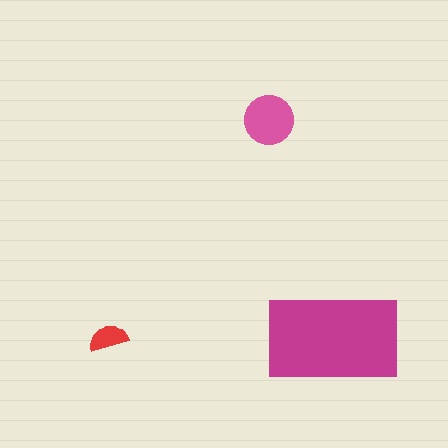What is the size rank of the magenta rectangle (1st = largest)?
1st.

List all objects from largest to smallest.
The magenta rectangle, the pink circle, the red semicircle.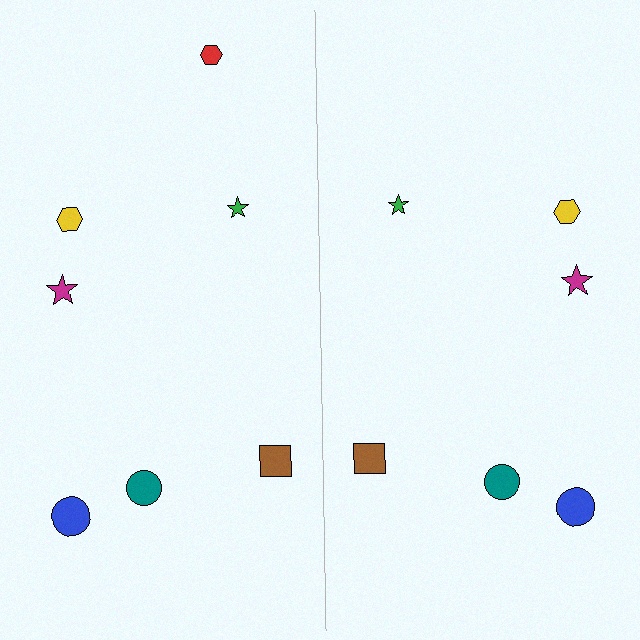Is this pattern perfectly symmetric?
No, the pattern is not perfectly symmetric. A red hexagon is missing from the right side.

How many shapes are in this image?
There are 13 shapes in this image.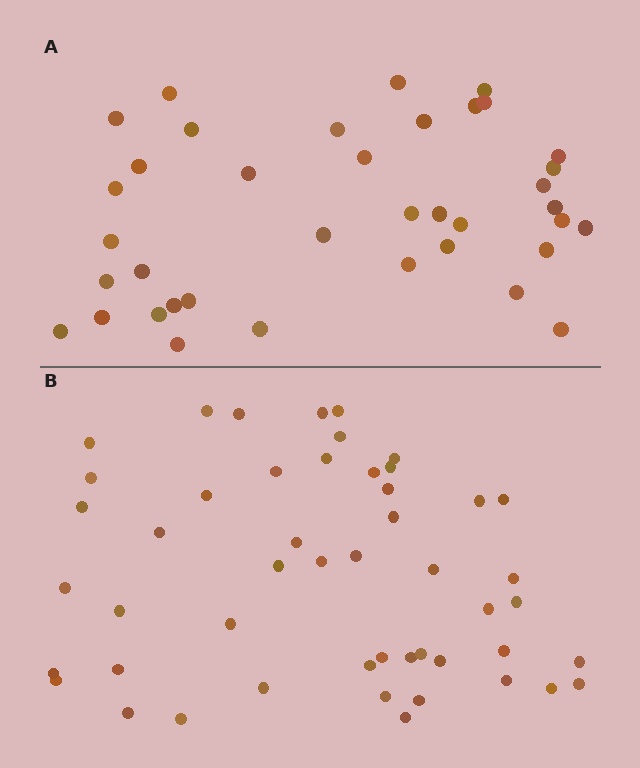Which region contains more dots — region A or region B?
Region B (the bottom region) has more dots.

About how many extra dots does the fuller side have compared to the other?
Region B has roughly 12 or so more dots than region A.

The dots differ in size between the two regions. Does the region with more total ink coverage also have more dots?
No. Region A has more total ink coverage because its dots are larger, but region B actually contains more individual dots. Total area can be misleading — the number of items is what matters here.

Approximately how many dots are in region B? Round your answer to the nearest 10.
About 50 dots. (The exact count is 49, which rounds to 50.)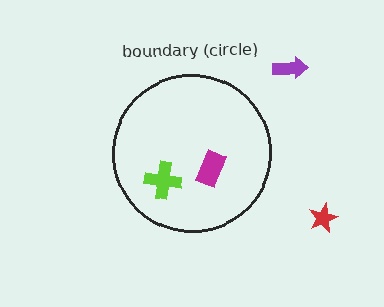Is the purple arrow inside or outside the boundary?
Outside.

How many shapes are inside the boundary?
2 inside, 2 outside.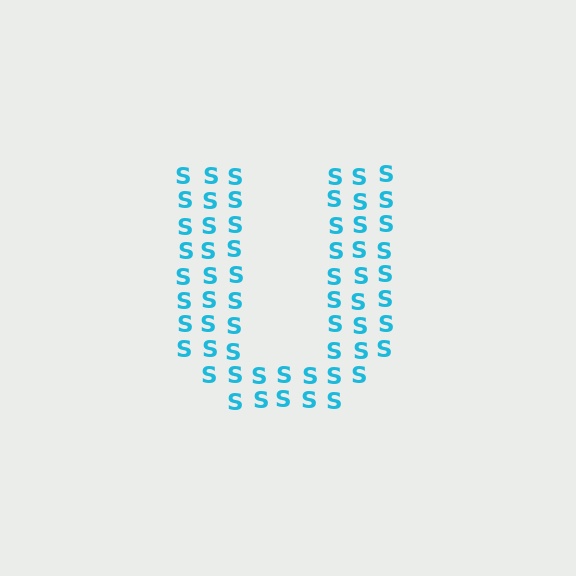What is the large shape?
The large shape is the letter U.